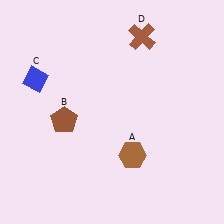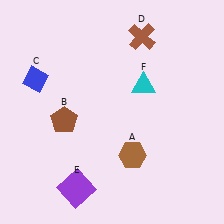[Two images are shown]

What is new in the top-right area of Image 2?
A cyan triangle (F) was added in the top-right area of Image 2.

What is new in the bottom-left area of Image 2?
A purple square (E) was added in the bottom-left area of Image 2.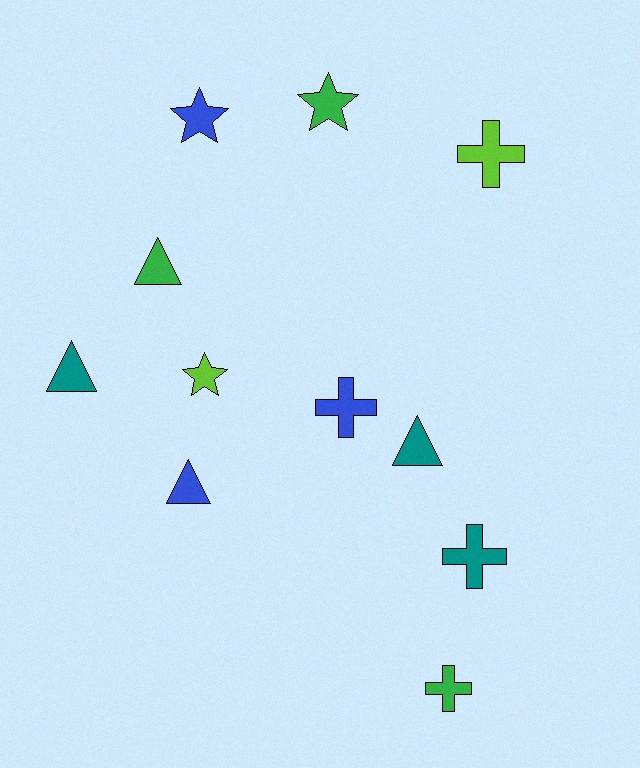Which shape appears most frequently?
Cross, with 4 objects.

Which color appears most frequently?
Teal, with 3 objects.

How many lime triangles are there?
There are no lime triangles.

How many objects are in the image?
There are 11 objects.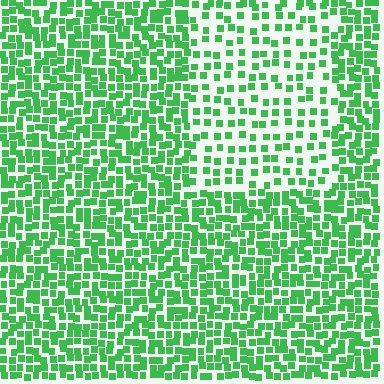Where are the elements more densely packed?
The elements are more densely packed outside the rectangle boundary.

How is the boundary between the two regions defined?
The boundary is defined by a change in element density (approximately 2.0x ratio). All elements are the same color, size, and shape.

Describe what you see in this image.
The image contains small green elements arranged at two different densities. A rectangle-shaped region is visible where the elements are less densely packed than the surrounding area.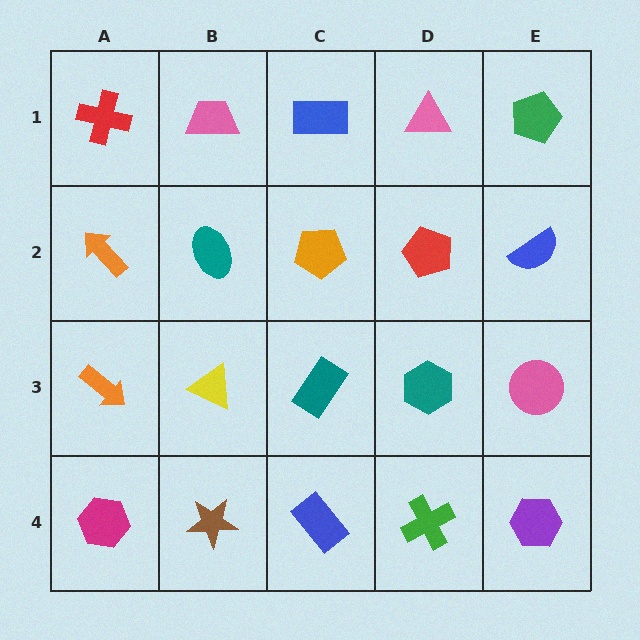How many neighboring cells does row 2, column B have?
4.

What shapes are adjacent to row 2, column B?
A pink trapezoid (row 1, column B), a yellow triangle (row 3, column B), an orange arrow (row 2, column A), an orange pentagon (row 2, column C).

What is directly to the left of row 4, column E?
A green cross.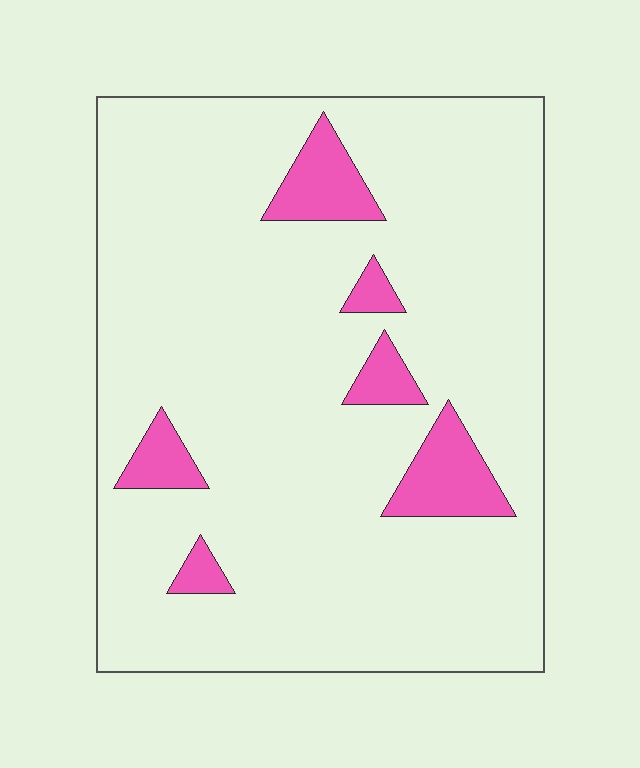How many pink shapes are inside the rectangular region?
6.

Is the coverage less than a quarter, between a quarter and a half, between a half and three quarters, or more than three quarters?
Less than a quarter.